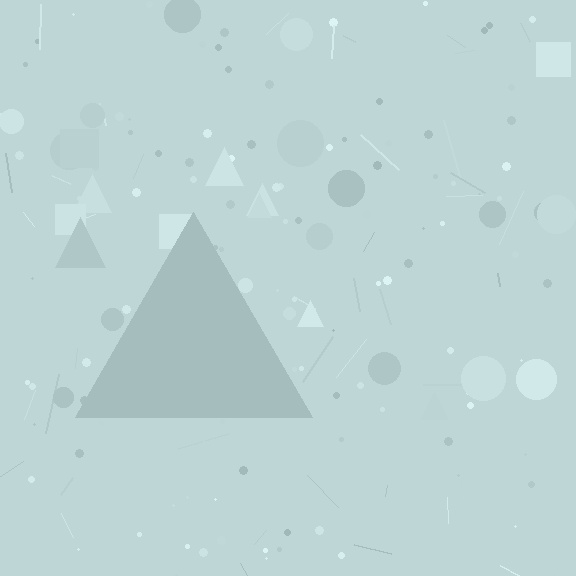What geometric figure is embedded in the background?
A triangle is embedded in the background.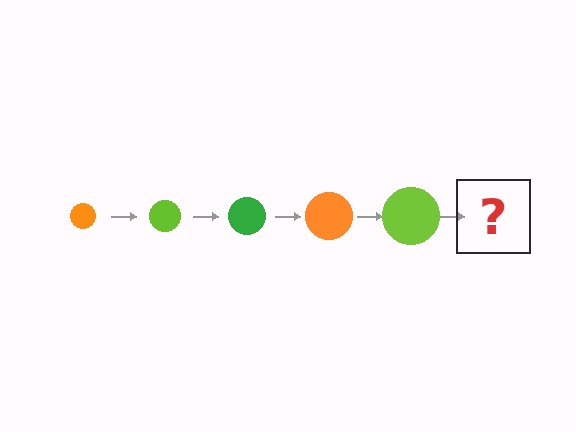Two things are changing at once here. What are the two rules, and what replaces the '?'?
The two rules are that the circle grows larger each step and the color cycles through orange, lime, and green. The '?' should be a green circle, larger than the previous one.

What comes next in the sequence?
The next element should be a green circle, larger than the previous one.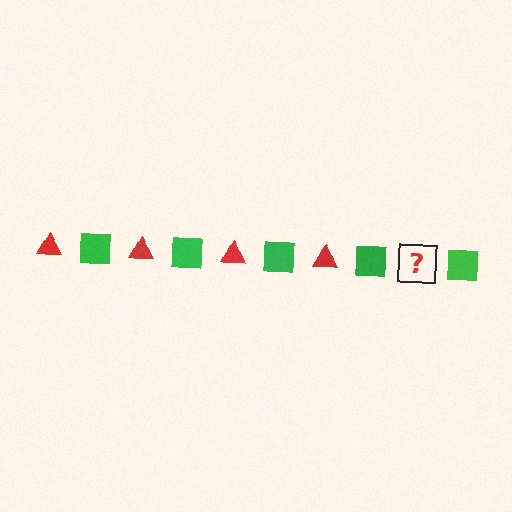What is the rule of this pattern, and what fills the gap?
The rule is that the pattern alternates between red triangle and green square. The gap should be filled with a red triangle.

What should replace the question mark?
The question mark should be replaced with a red triangle.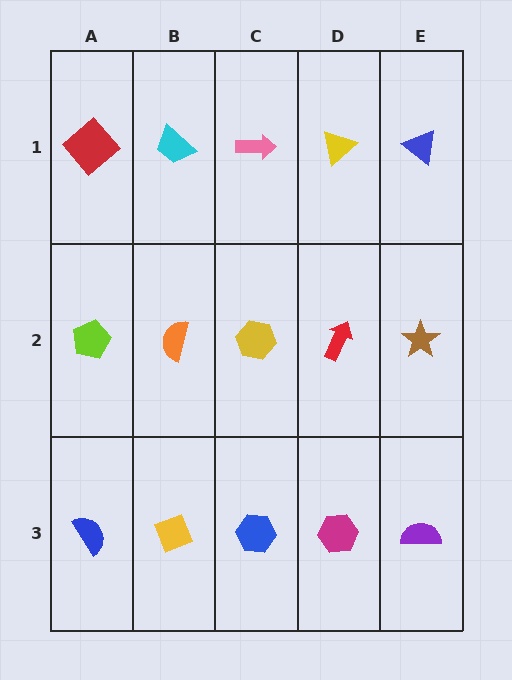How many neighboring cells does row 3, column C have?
3.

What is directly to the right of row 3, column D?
A purple semicircle.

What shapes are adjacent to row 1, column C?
A yellow hexagon (row 2, column C), a cyan trapezoid (row 1, column B), a yellow triangle (row 1, column D).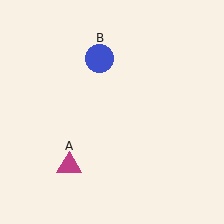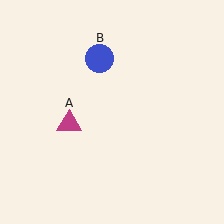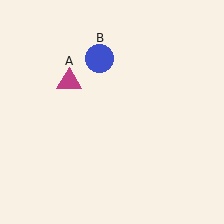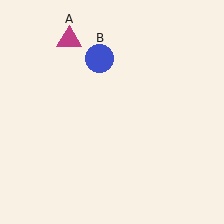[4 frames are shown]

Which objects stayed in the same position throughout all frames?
Blue circle (object B) remained stationary.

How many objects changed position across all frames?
1 object changed position: magenta triangle (object A).